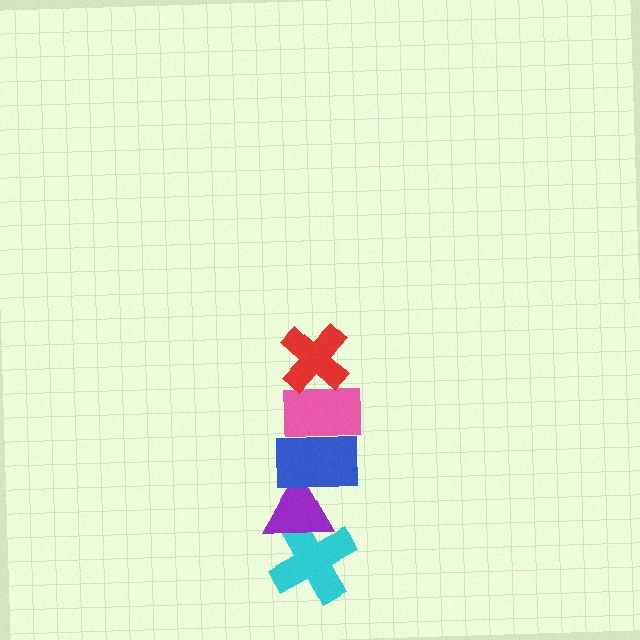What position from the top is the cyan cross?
The cyan cross is 5th from the top.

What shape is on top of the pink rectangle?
The red cross is on top of the pink rectangle.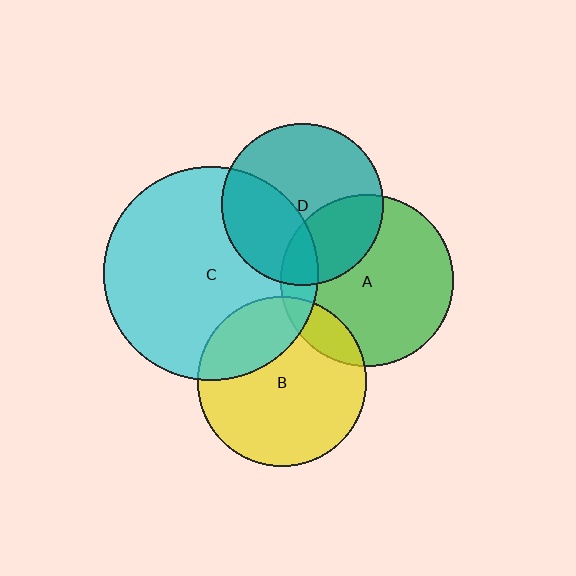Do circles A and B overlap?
Yes.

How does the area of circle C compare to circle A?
Approximately 1.5 times.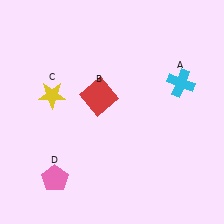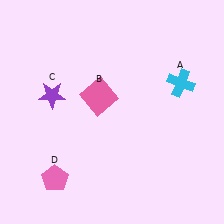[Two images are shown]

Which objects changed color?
B changed from red to pink. C changed from yellow to purple.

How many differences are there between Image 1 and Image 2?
There are 2 differences between the two images.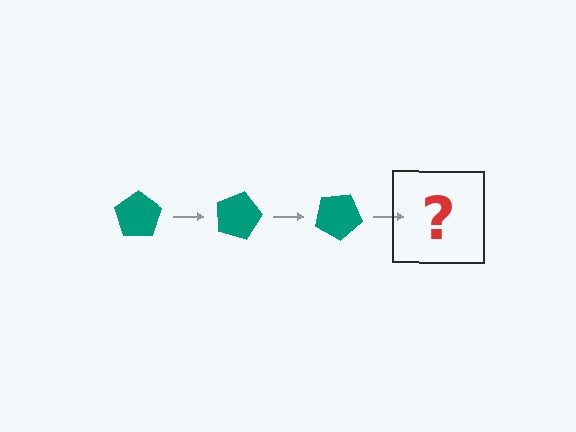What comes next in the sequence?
The next element should be a teal pentagon rotated 45 degrees.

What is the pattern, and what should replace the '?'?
The pattern is that the pentagon rotates 15 degrees each step. The '?' should be a teal pentagon rotated 45 degrees.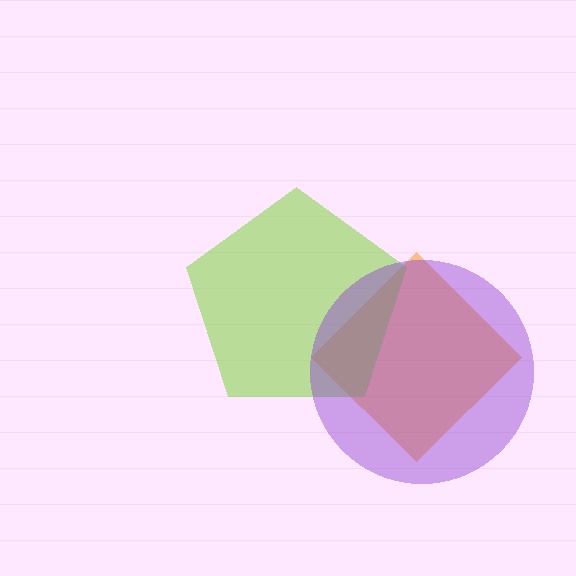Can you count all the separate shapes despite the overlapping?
Yes, there are 3 separate shapes.